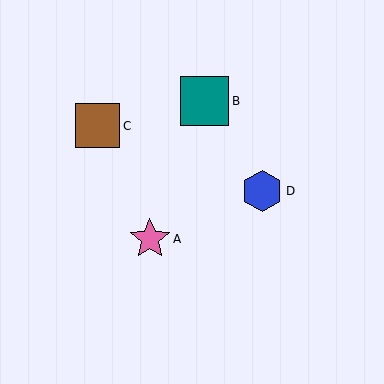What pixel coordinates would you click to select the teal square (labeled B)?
Click at (205, 101) to select the teal square B.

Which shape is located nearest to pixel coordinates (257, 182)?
The blue hexagon (labeled D) at (262, 191) is nearest to that location.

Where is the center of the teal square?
The center of the teal square is at (205, 101).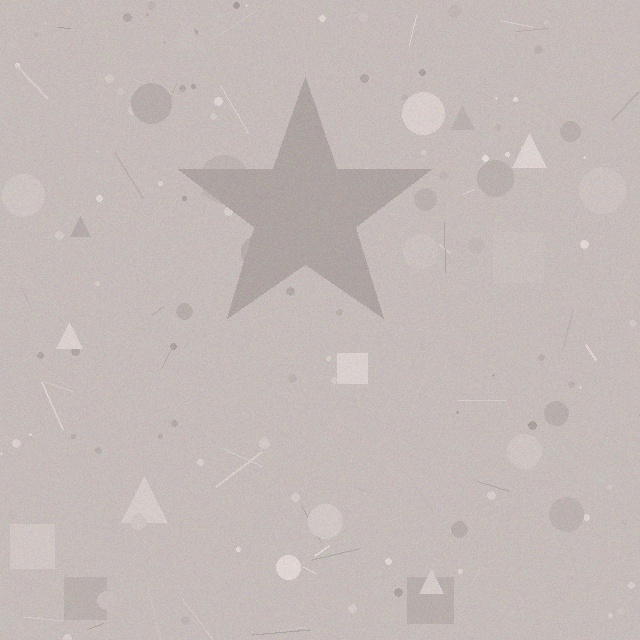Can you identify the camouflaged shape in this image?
The camouflaged shape is a star.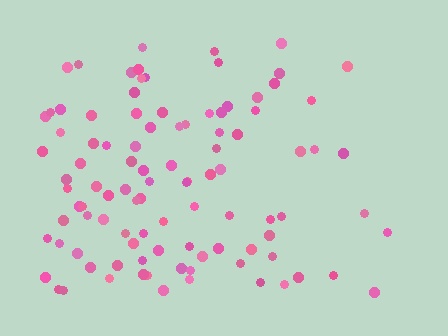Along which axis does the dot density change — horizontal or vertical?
Horizontal.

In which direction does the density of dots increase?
From right to left, with the left side densest.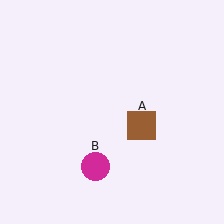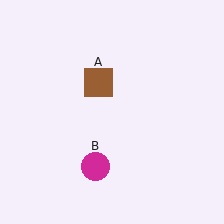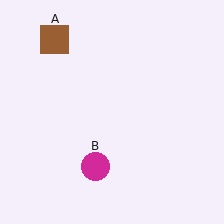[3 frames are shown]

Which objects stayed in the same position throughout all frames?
Magenta circle (object B) remained stationary.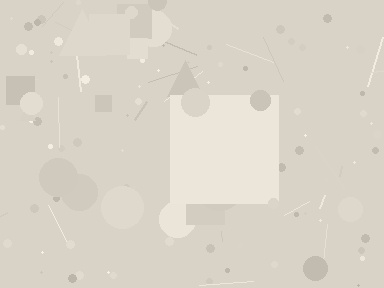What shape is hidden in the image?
A square is hidden in the image.